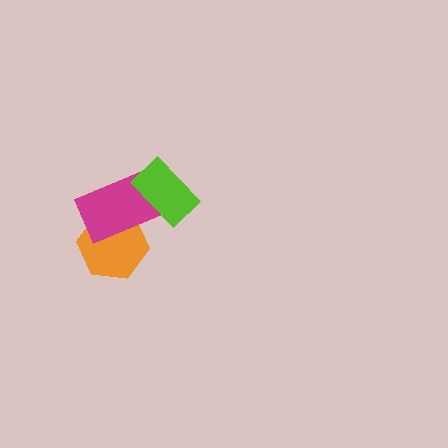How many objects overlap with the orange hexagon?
1 object overlaps with the orange hexagon.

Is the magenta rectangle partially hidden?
Yes, it is partially covered by another shape.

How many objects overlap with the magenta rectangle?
2 objects overlap with the magenta rectangle.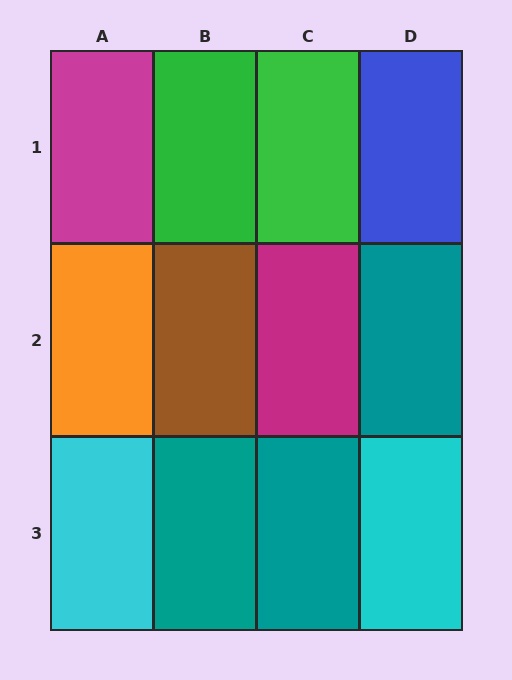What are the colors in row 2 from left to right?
Orange, brown, magenta, teal.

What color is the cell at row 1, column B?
Green.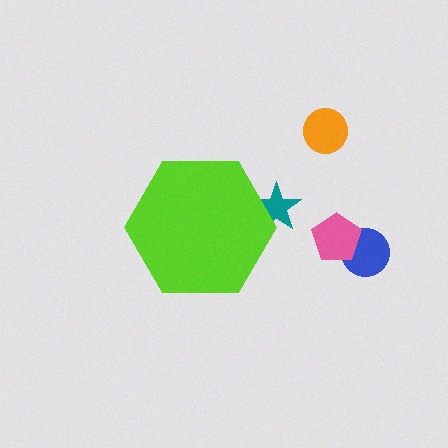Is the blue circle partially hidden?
No, the blue circle is fully visible.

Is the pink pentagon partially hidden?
No, the pink pentagon is fully visible.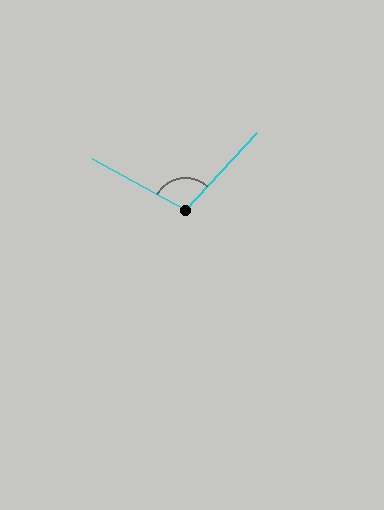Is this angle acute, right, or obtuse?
It is obtuse.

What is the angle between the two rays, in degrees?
Approximately 104 degrees.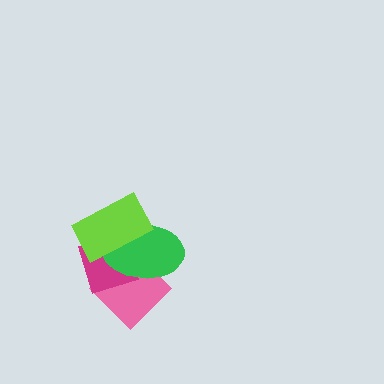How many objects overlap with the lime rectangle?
3 objects overlap with the lime rectangle.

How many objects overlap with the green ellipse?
3 objects overlap with the green ellipse.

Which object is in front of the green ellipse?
The lime rectangle is in front of the green ellipse.